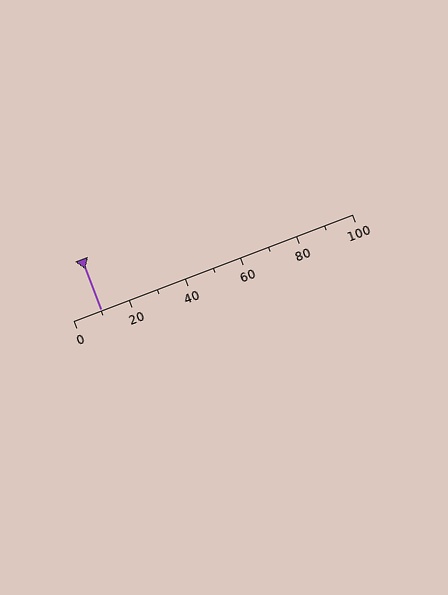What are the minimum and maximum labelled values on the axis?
The axis runs from 0 to 100.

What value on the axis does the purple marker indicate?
The marker indicates approximately 10.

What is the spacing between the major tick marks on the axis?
The major ticks are spaced 20 apart.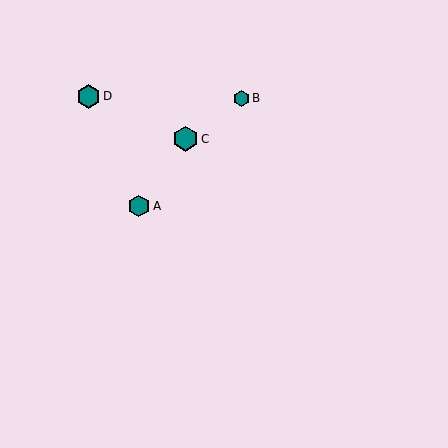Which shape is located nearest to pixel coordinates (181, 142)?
The teal hexagon (labeled C) at (186, 139) is nearest to that location.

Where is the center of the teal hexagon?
The center of the teal hexagon is at (139, 206).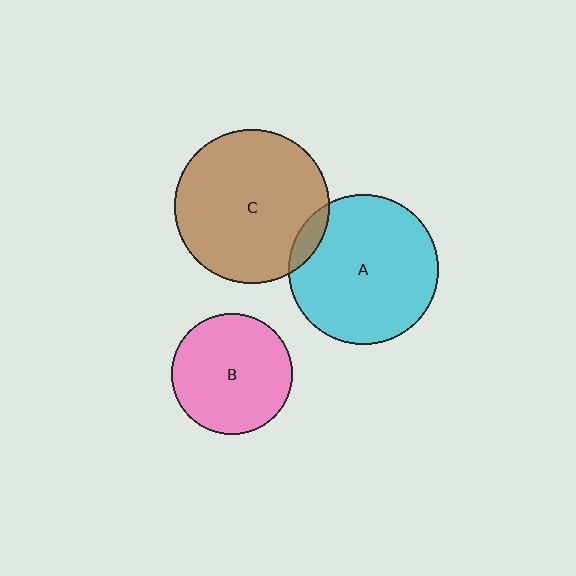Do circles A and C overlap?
Yes.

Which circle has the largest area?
Circle C (brown).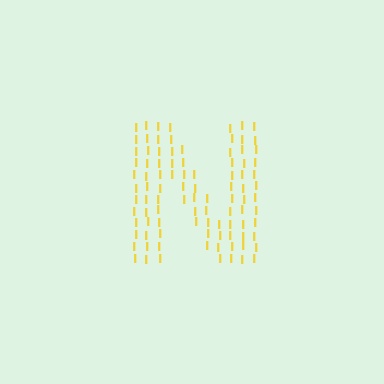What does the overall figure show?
The overall figure shows the letter N.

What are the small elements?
The small elements are letter I's.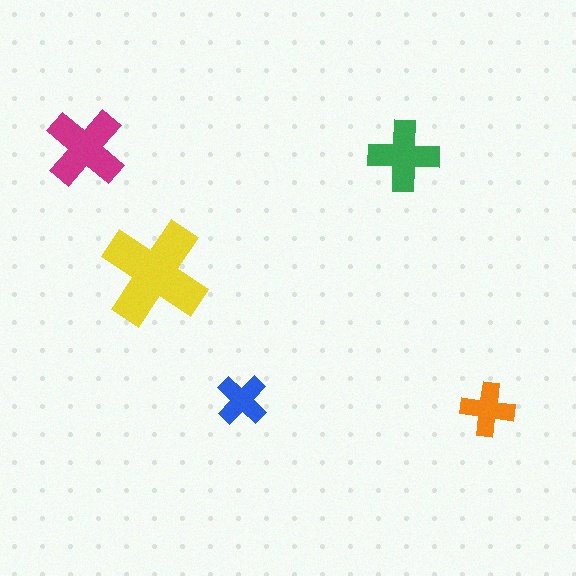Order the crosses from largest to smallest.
the yellow one, the magenta one, the green one, the orange one, the blue one.